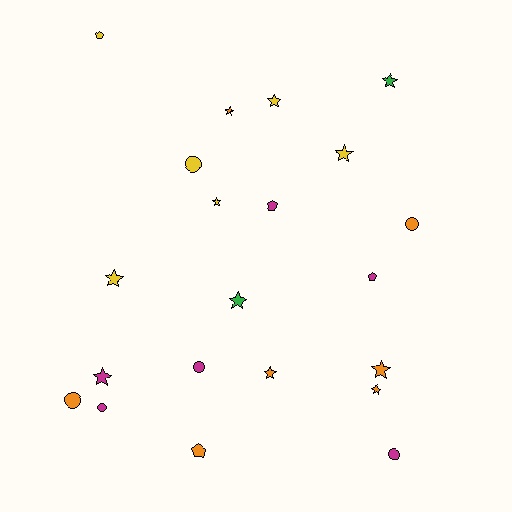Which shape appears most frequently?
Star, with 11 objects.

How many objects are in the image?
There are 21 objects.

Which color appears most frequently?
Orange, with 7 objects.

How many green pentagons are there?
There are no green pentagons.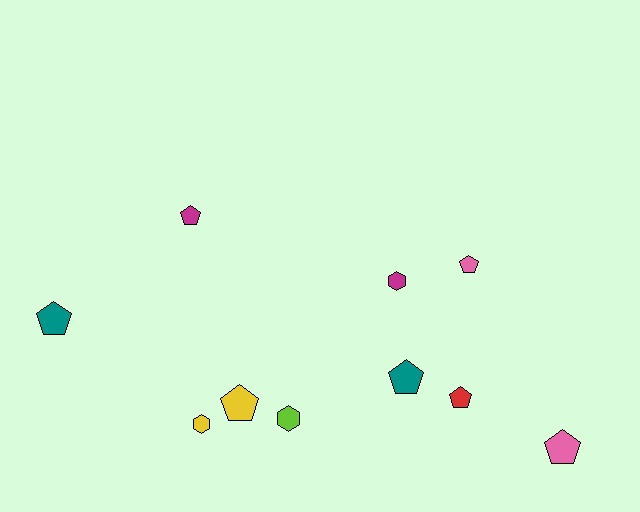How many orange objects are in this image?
There are no orange objects.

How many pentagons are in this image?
There are 7 pentagons.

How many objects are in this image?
There are 10 objects.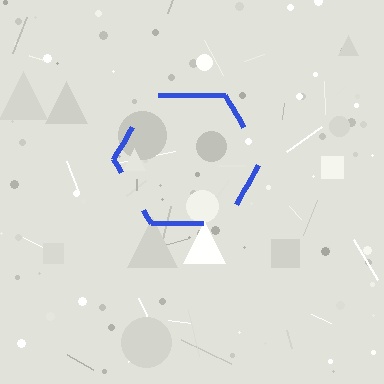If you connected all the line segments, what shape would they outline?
They would outline a hexagon.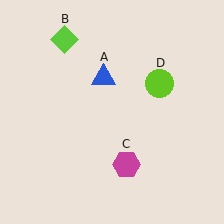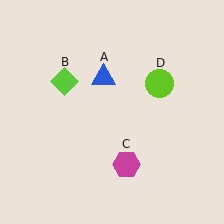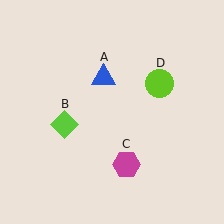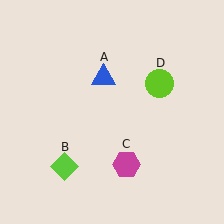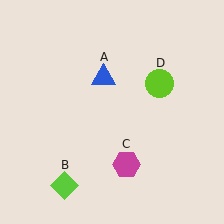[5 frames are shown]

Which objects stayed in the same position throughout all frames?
Blue triangle (object A) and magenta hexagon (object C) and lime circle (object D) remained stationary.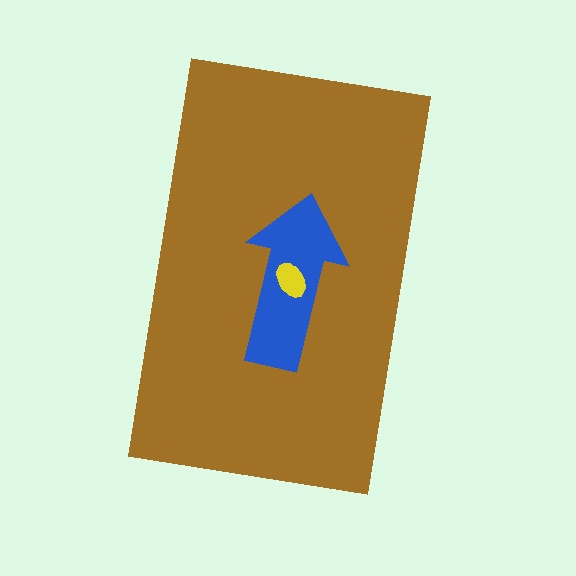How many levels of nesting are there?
3.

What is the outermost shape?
The brown rectangle.